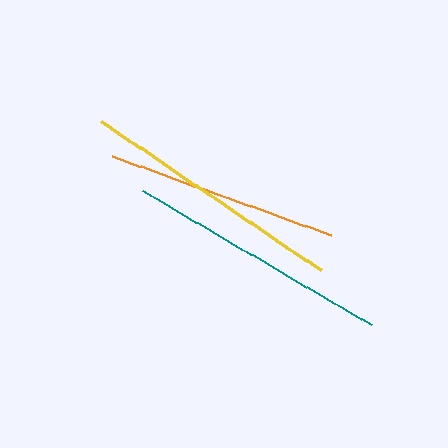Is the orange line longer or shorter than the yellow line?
The yellow line is longer than the orange line.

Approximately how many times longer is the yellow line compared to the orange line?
The yellow line is approximately 1.1 times the length of the orange line.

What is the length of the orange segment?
The orange segment is approximately 233 pixels long.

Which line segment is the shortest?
The orange line is the shortest at approximately 233 pixels.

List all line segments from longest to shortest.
From longest to shortest: yellow, teal, orange.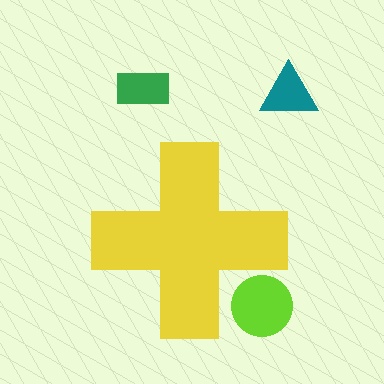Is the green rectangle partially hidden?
No, the green rectangle is fully visible.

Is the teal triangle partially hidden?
No, the teal triangle is fully visible.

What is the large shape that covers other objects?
A yellow cross.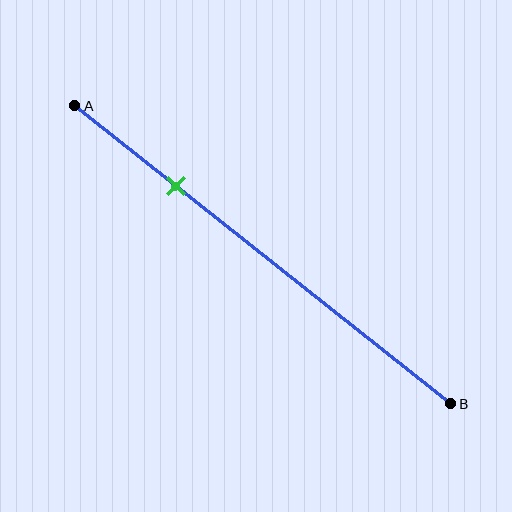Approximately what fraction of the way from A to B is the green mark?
The green mark is approximately 25% of the way from A to B.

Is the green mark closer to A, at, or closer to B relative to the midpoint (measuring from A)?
The green mark is closer to point A than the midpoint of segment AB.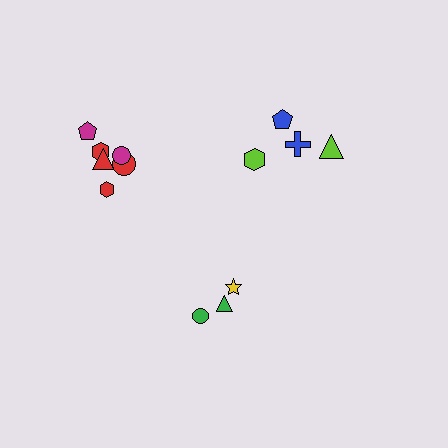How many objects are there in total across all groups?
There are 13 objects.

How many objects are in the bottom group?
There are 3 objects.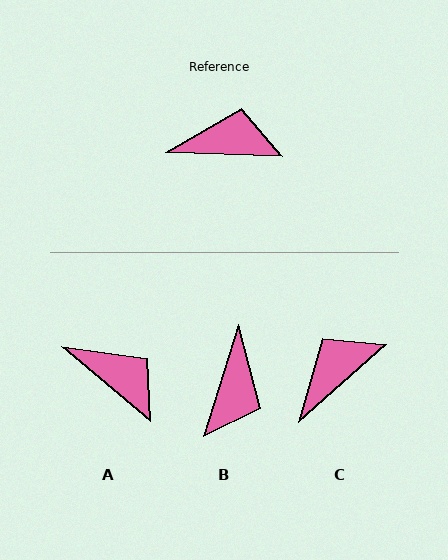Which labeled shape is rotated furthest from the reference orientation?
B, about 105 degrees away.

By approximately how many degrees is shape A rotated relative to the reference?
Approximately 38 degrees clockwise.